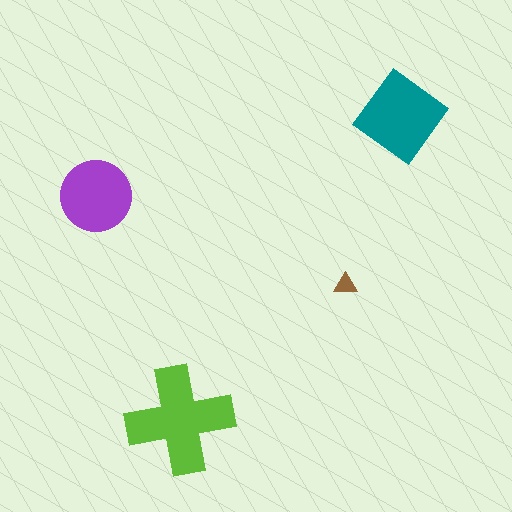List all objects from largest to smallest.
The lime cross, the teal diamond, the purple circle, the brown triangle.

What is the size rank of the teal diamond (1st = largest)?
2nd.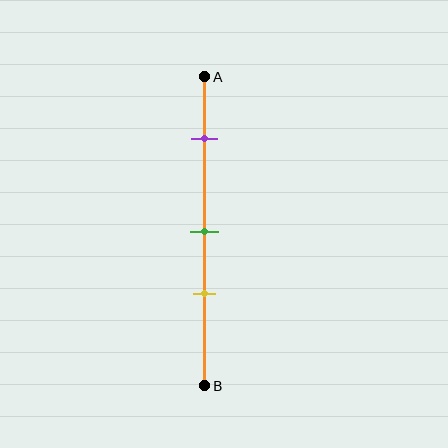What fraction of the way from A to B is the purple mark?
The purple mark is approximately 20% (0.2) of the way from A to B.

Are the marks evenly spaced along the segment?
No, the marks are not evenly spaced.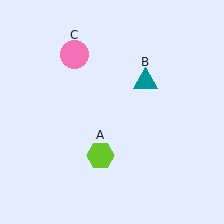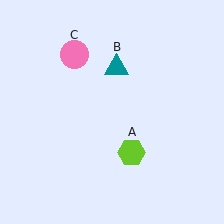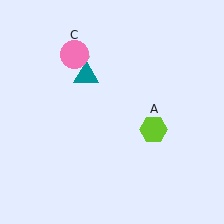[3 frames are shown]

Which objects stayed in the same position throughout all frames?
Pink circle (object C) remained stationary.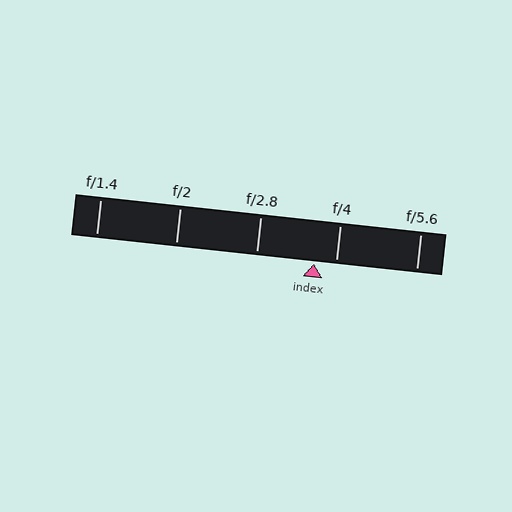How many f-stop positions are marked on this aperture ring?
There are 5 f-stop positions marked.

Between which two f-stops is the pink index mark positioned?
The index mark is between f/2.8 and f/4.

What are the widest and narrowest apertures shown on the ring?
The widest aperture shown is f/1.4 and the narrowest is f/5.6.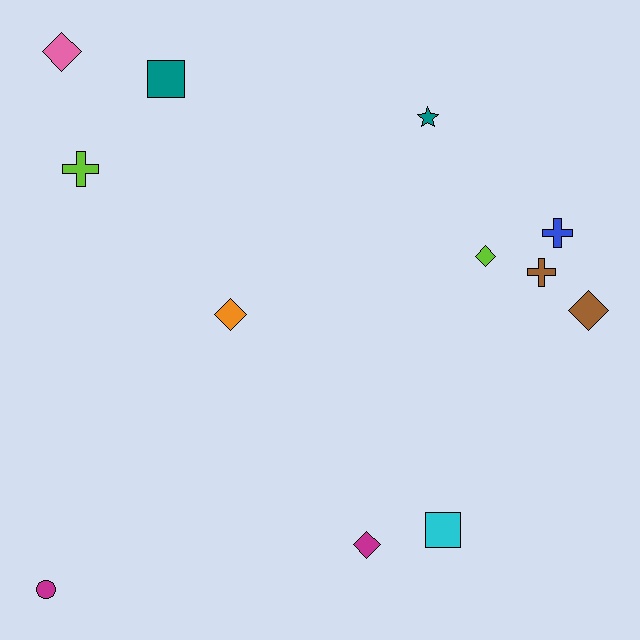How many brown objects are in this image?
There are 2 brown objects.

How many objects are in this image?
There are 12 objects.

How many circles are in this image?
There is 1 circle.